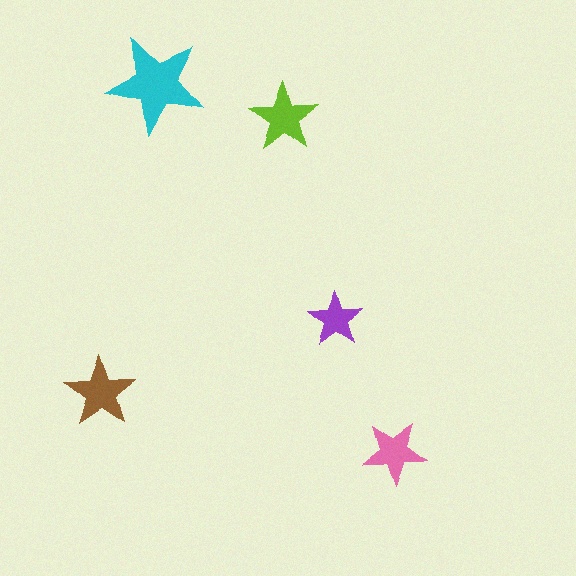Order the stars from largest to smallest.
the cyan one, the brown one, the lime one, the pink one, the purple one.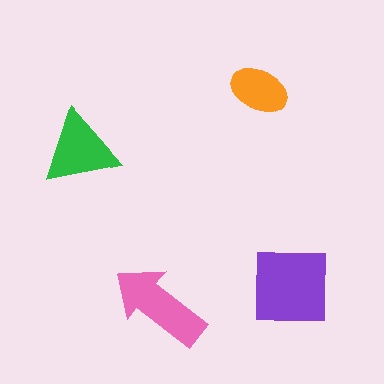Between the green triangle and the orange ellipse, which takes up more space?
The green triangle.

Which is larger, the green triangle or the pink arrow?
The pink arrow.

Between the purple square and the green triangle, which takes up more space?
The purple square.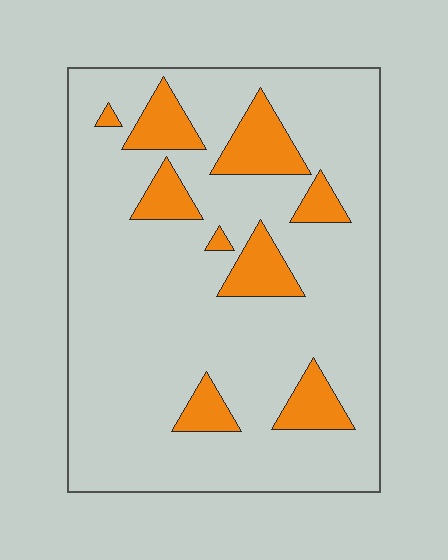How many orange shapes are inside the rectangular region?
9.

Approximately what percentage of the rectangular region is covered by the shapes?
Approximately 15%.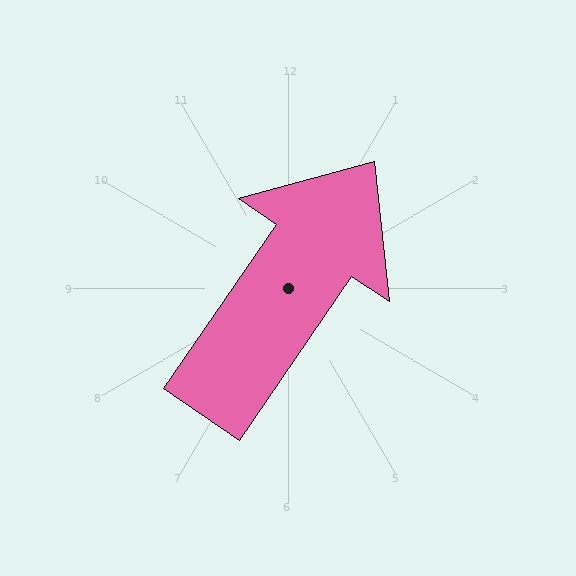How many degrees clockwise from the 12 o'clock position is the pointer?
Approximately 34 degrees.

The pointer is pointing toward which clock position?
Roughly 1 o'clock.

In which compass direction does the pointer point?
Northeast.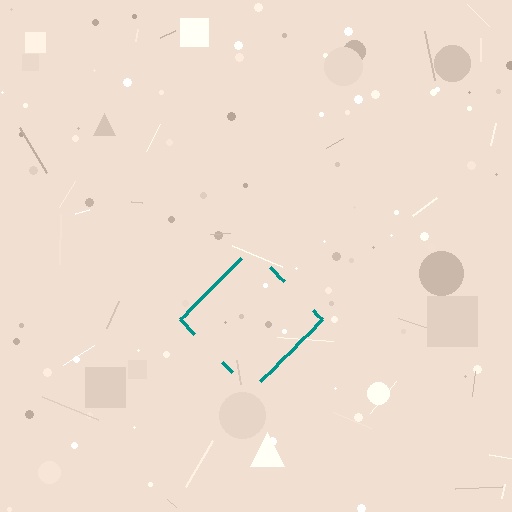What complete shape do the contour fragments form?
The contour fragments form a diamond.